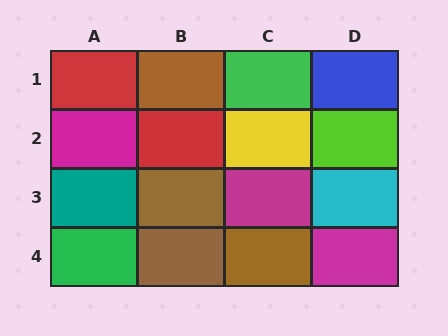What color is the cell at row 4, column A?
Green.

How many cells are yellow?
1 cell is yellow.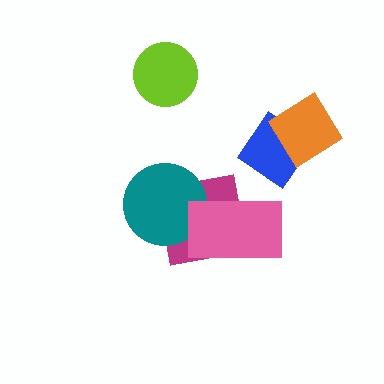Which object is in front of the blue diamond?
The orange diamond is in front of the blue diamond.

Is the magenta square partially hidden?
Yes, it is partially covered by another shape.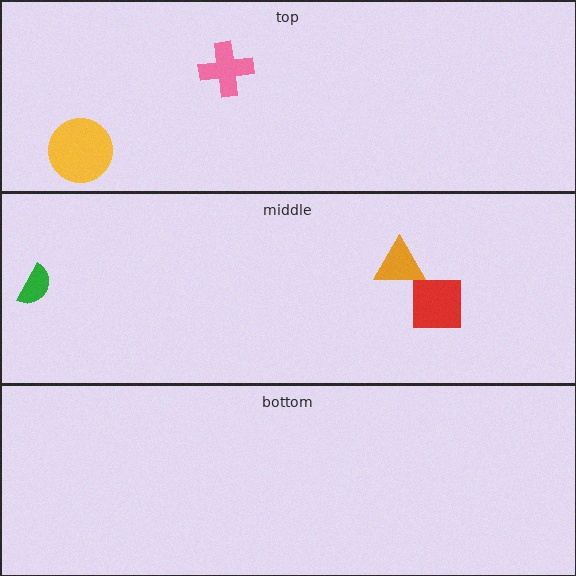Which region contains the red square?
The middle region.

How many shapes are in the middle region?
3.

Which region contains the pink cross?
The top region.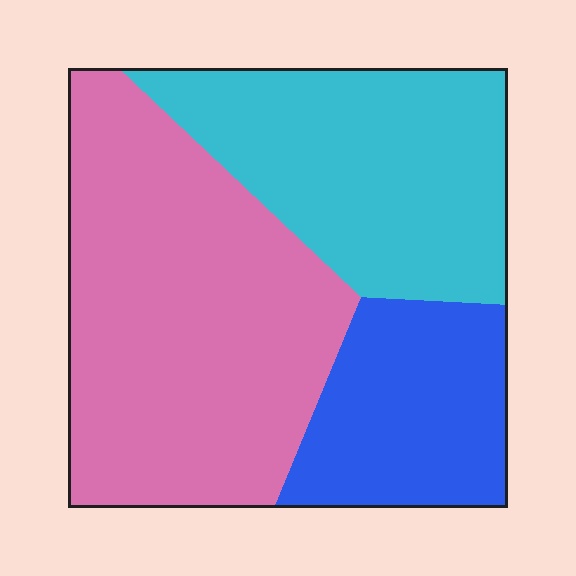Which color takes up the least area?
Blue, at roughly 20%.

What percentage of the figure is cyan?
Cyan takes up about one third (1/3) of the figure.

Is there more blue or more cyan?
Cyan.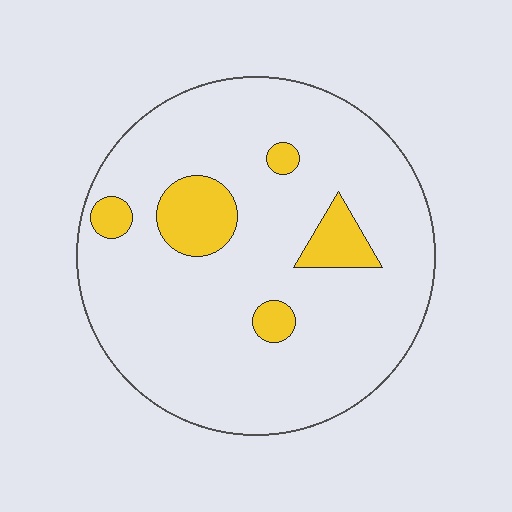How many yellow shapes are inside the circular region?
5.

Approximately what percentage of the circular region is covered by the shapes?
Approximately 10%.